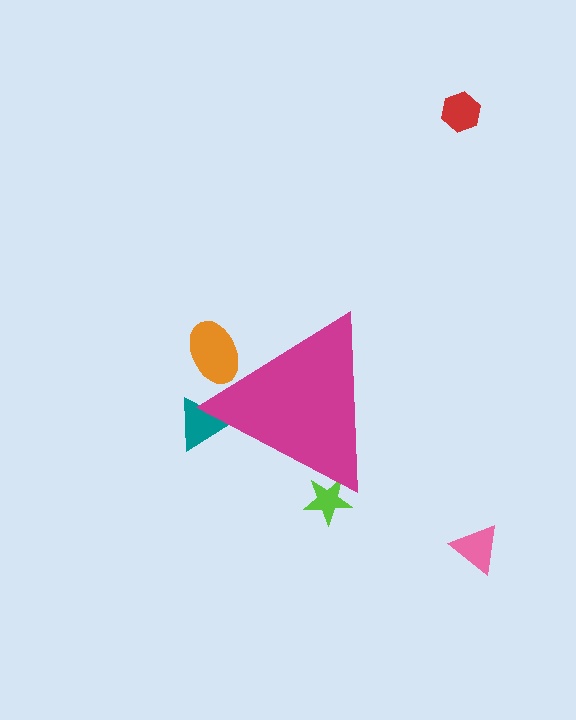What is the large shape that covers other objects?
A magenta triangle.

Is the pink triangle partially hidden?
No, the pink triangle is fully visible.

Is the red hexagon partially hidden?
No, the red hexagon is fully visible.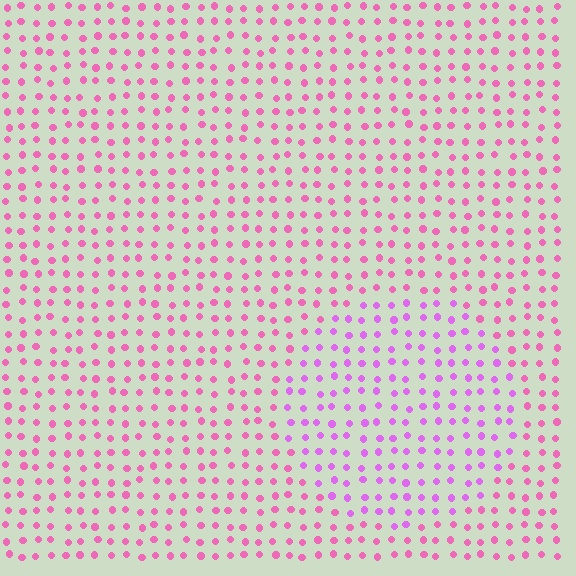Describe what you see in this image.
The image is filled with small pink elements in a uniform arrangement. A circle-shaped region is visible where the elements are tinted to a slightly different hue, forming a subtle color boundary.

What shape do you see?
I see a circle.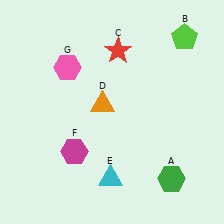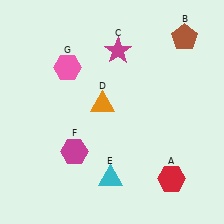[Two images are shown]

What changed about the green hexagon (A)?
In Image 1, A is green. In Image 2, it changed to red.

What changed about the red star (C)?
In Image 1, C is red. In Image 2, it changed to magenta.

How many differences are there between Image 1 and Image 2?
There are 3 differences between the two images.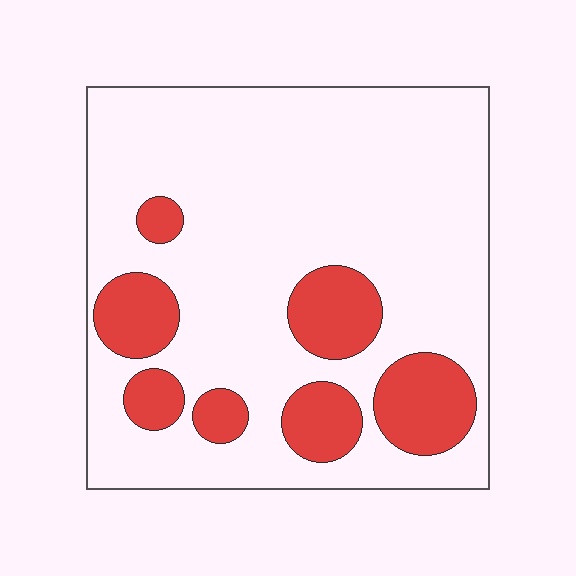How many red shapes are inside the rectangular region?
7.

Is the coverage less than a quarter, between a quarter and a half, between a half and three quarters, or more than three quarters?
Less than a quarter.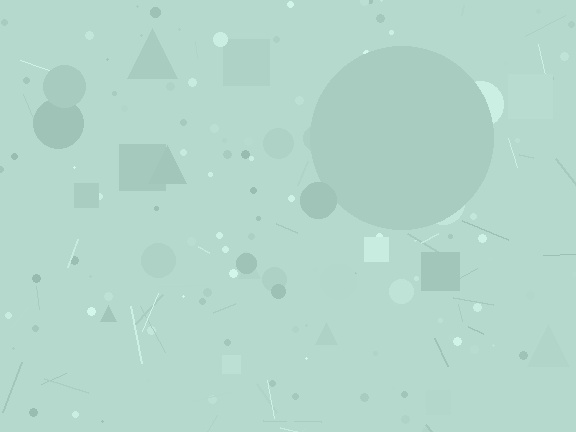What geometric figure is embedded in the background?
A circle is embedded in the background.